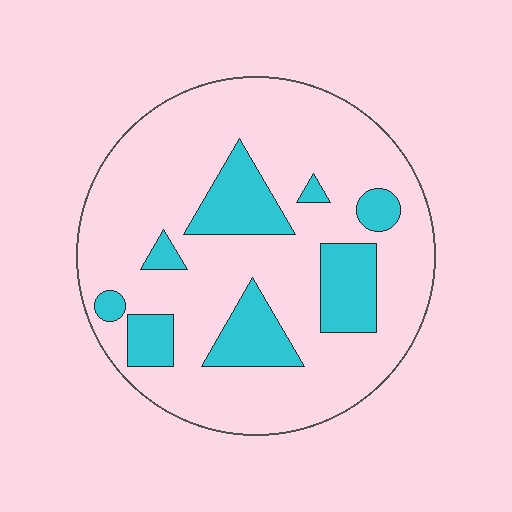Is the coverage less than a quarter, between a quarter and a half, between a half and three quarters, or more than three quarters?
Less than a quarter.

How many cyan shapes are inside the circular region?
8.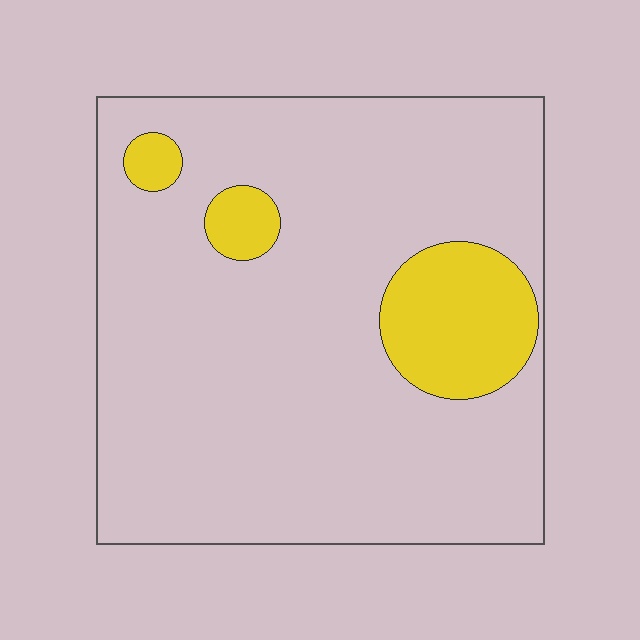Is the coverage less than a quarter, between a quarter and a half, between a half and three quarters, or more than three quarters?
Less than a quarter.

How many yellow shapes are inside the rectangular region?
3.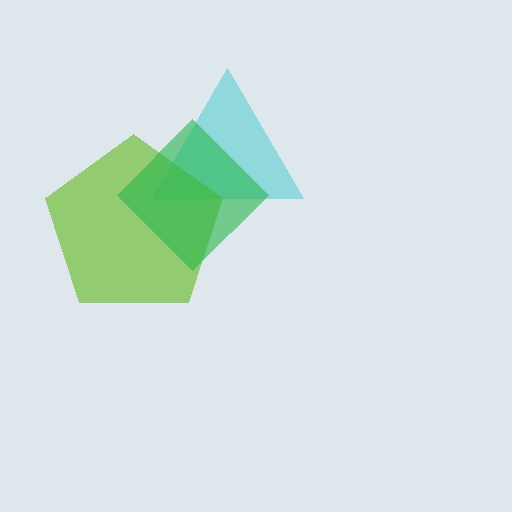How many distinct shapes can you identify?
There are 3 distinct shapes: a cyan triangle, a lime pentagon, a green diamond.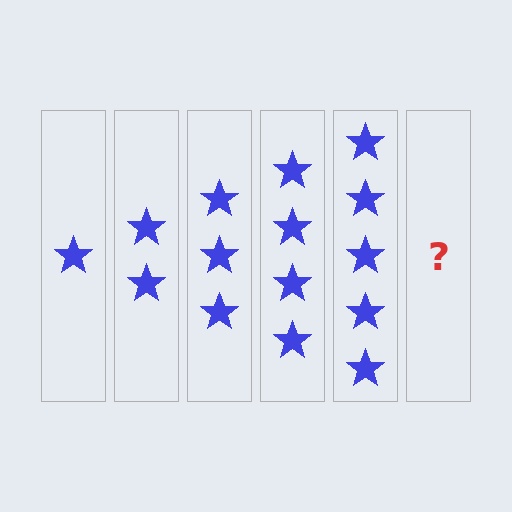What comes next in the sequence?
The next element should be 6 stars.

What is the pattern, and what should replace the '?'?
The pattern is that each step adds one more star. The '?' should be 6 stars.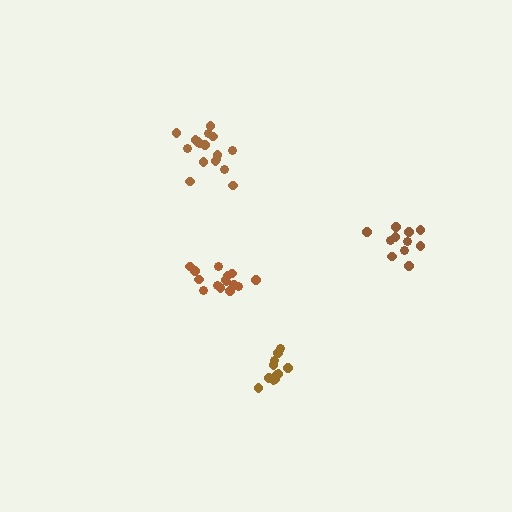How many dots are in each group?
Group 1: 15 dots, Group 2: 12 dots, Group 3: 17 dots, Group 4: 11 dots (55 total).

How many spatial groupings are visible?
There are 4 spatial groupings.